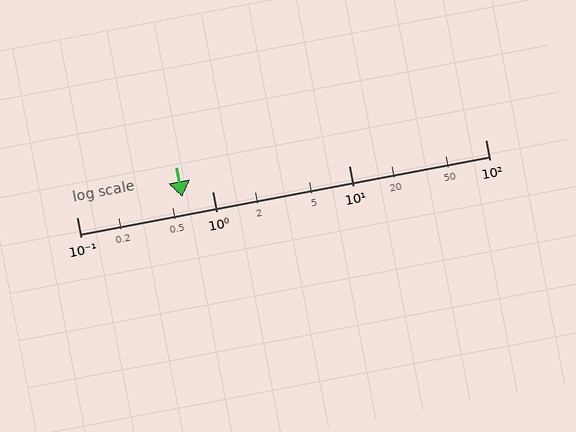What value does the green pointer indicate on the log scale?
The pointer indicates approximately 0.6.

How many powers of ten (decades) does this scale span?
The scale spans 3 decades, from 0.1 to 100.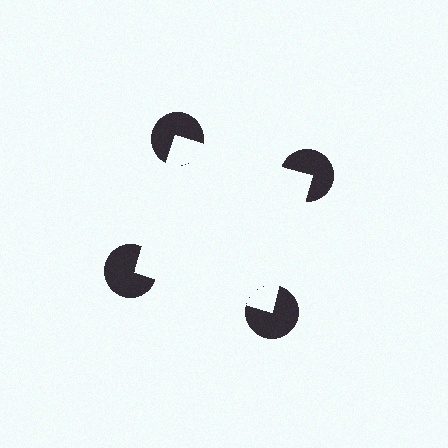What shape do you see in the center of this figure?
An illusory square — its edges are inferred from the aligned wedge cuts in the pac-man discs, not physically drawn.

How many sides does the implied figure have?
4 sides.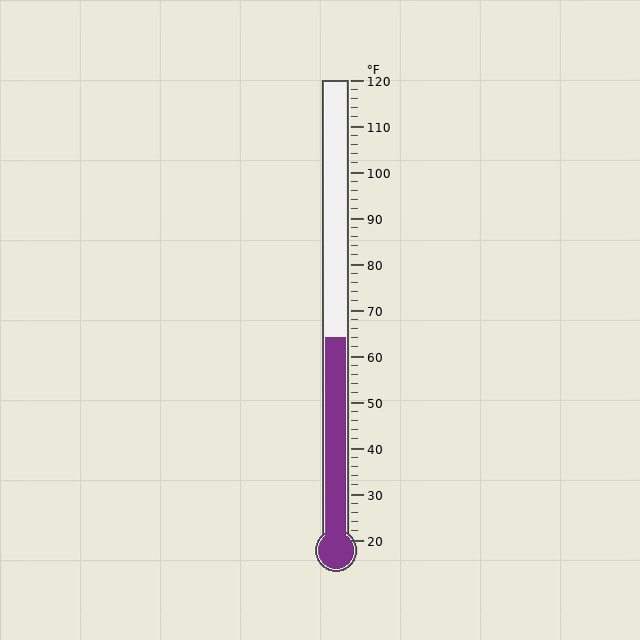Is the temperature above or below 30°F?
The temperature is above 30°F.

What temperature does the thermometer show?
The thermometer shows approximately 64°F.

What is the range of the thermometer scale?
The thermometer scale ranges from 20°F to 120°F.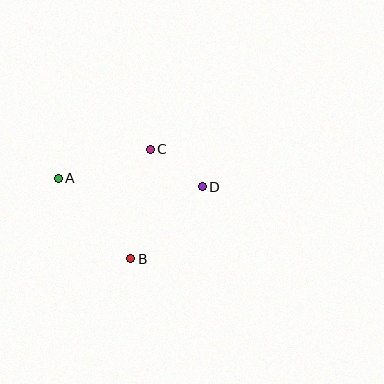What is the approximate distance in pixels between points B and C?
The distance between B and C is approximately 111 pixels.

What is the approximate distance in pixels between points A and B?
The distance between A and B is approximately 108 pixels.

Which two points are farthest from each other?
Points A and D are farthest from each other.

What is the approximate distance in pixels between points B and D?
The distance between B and D is approximately 101 pixels.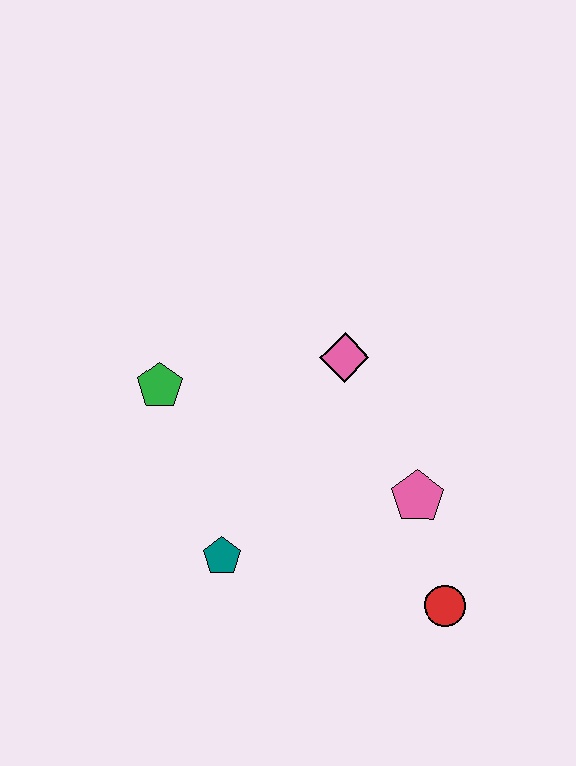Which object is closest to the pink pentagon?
The red circle is closest to the pink pentagon.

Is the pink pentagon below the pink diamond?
Yes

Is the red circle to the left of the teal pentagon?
No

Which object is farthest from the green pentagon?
The red circle is farthest from the green pentagon.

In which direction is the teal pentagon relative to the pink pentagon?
The teal pentagon is to the left of the pink pentagon.